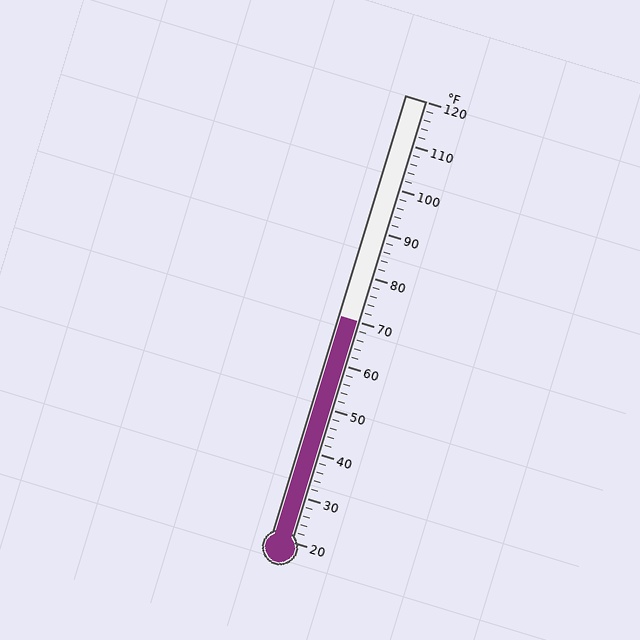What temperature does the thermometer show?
The thermometer shows approximately 70°F.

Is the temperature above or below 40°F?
The temperature is above 40°F.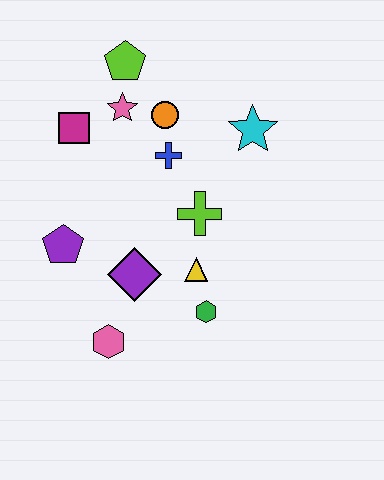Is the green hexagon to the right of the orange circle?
Yes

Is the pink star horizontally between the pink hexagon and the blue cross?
Yes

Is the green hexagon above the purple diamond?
No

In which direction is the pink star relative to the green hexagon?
The pink star is above the green hexagon.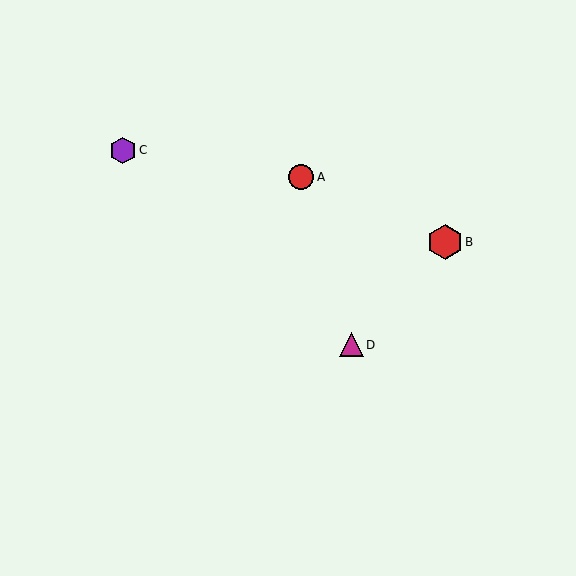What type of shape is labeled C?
Shape C is a purple hexagon.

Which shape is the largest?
The red hexagon (labeled B) is the largest.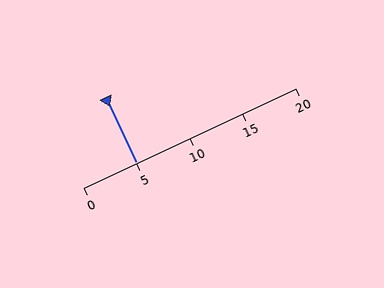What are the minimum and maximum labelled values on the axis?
The axis runs from 0 to 20.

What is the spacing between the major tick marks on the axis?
The major ticks are spaced 5 apart.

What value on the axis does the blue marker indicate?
The marker indicates approximately 5.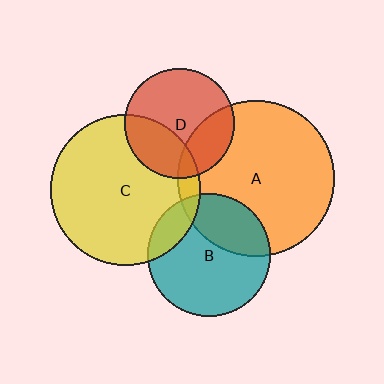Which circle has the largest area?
Circle A (orange).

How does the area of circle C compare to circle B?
Approximately 1.5 times.